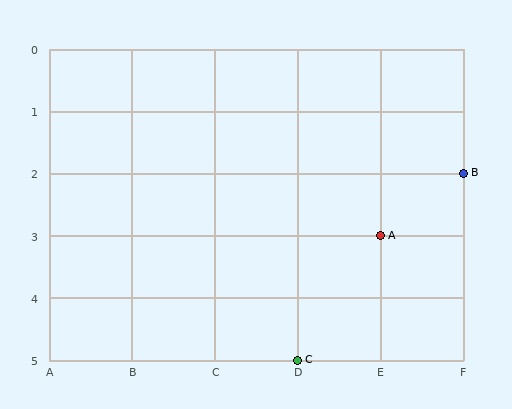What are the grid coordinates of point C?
Point C is at grid coordinates (D, 5).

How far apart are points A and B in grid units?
Points A and B are 1 column and 1 row apart (about 1.4 grid units diagonally).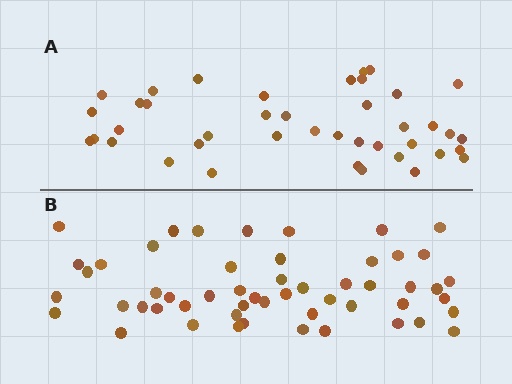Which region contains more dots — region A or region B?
Region B (the bottom region) has more dots.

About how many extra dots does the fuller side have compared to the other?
Region B has roughly 12 or so more dots than region A.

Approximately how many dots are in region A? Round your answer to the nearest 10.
About 40 dots. (The exact count is 41, which rounds to 40.)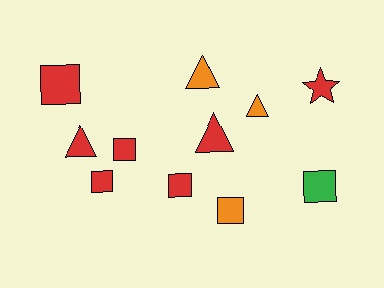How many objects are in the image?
There are 11 objects.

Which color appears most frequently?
Red, with 7 objects.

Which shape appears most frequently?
Square, with 6 objects.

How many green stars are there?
There are no green stars.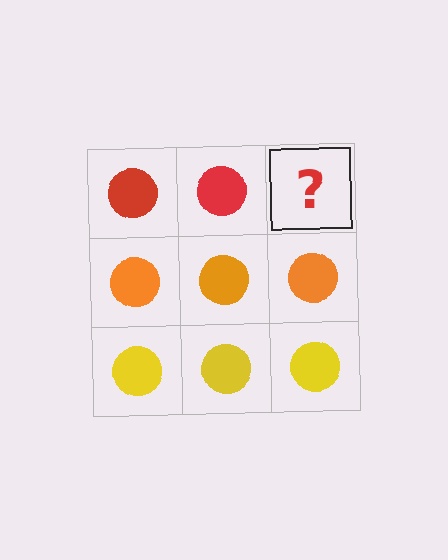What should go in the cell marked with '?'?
The missing cell should contain a red circle.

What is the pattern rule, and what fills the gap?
The rule is that each row has a consistent color. The gap should be filled with a red circle.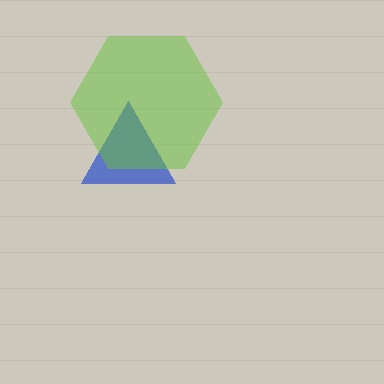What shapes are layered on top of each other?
The layered shapes are: a blue triangle, a lime hexagon.